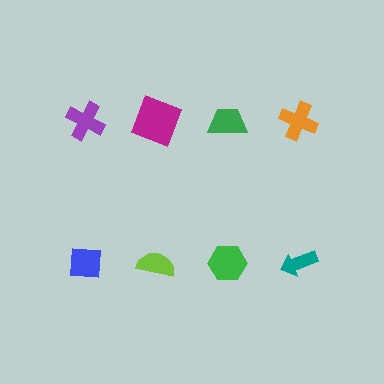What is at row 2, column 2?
A lime semicircle.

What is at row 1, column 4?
An orange cross.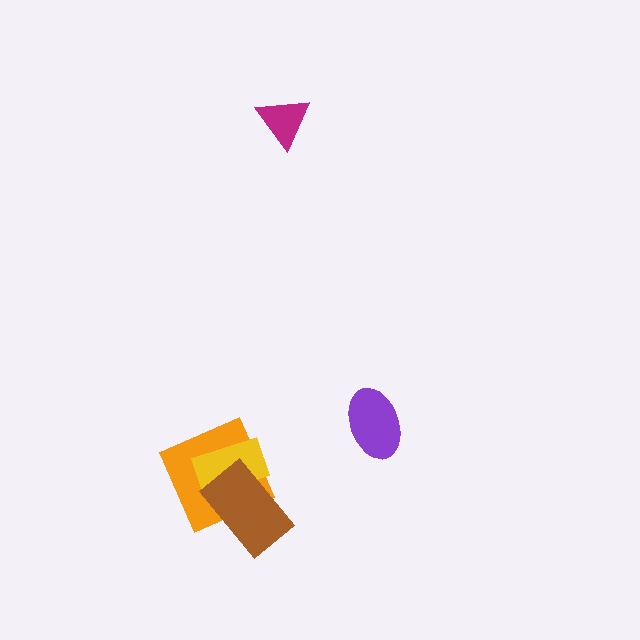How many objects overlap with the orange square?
2 objects overlap with the orange square.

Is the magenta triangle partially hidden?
No, no other shape covers it.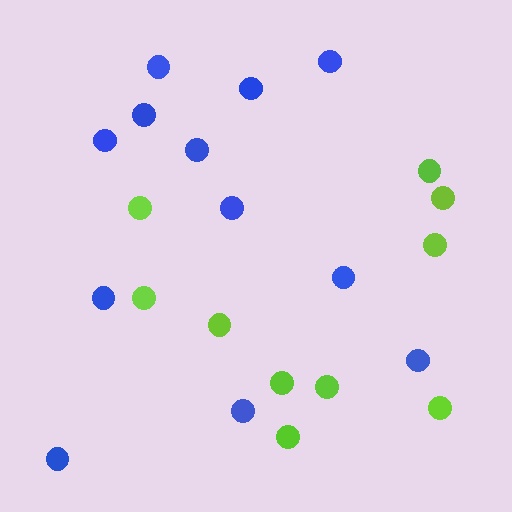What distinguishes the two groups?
There are 2 groups: one group of blue circles (12) and one group of lime circles (10).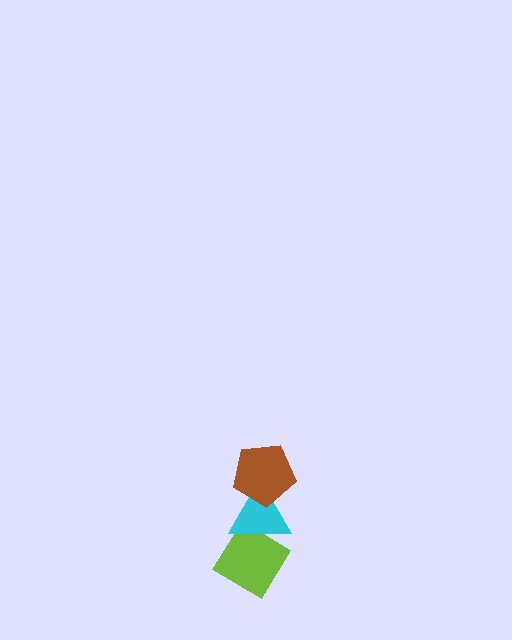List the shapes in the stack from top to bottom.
From top to bottom: the brown pentagon, the cyan triangle, the lime diamond.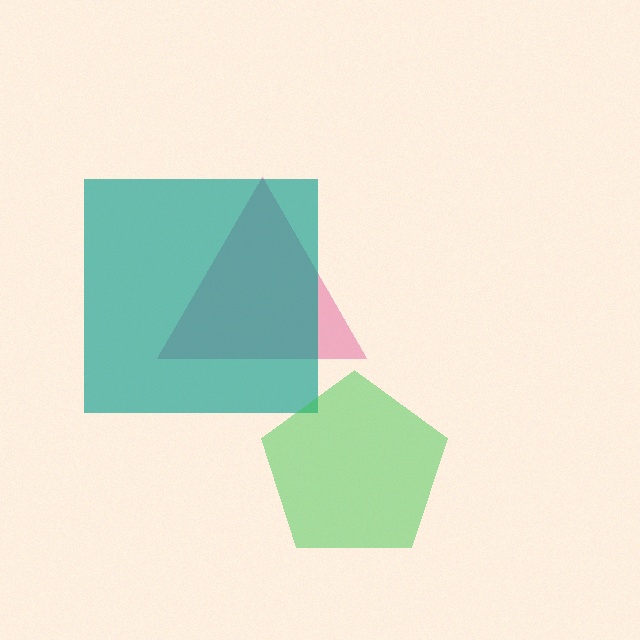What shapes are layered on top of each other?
The layered shapes are: a pink triangle, a teal square, a green pentagon.